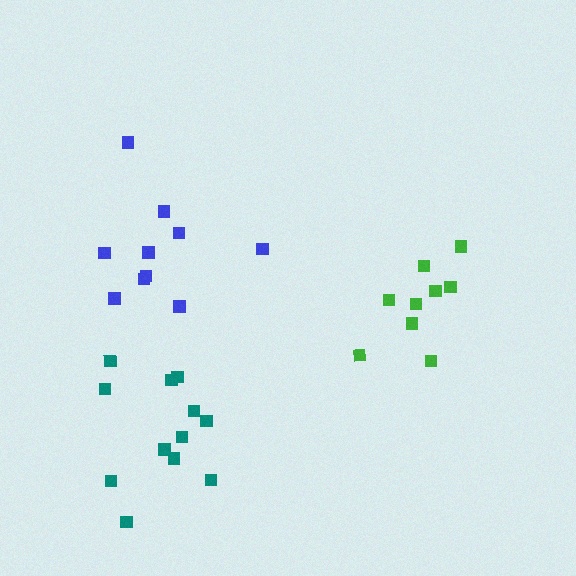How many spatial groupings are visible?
There are 3 spatial groupings.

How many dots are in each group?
Group 1: 10 dots, Group 2: 9 dots, Group 3: 12 dots (31 total).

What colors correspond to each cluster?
The clusters are colored: blue, green, teal.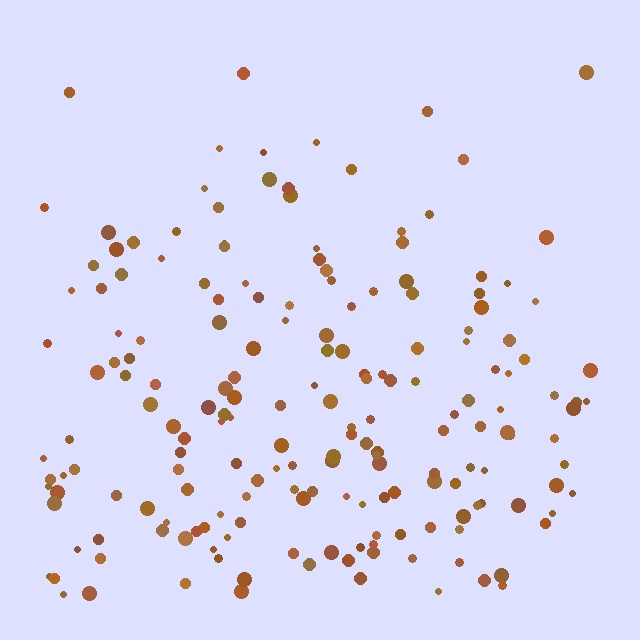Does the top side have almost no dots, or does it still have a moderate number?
Still a moderate number, just noticeably fewer than the bottom.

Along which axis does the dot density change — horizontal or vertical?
Vertical.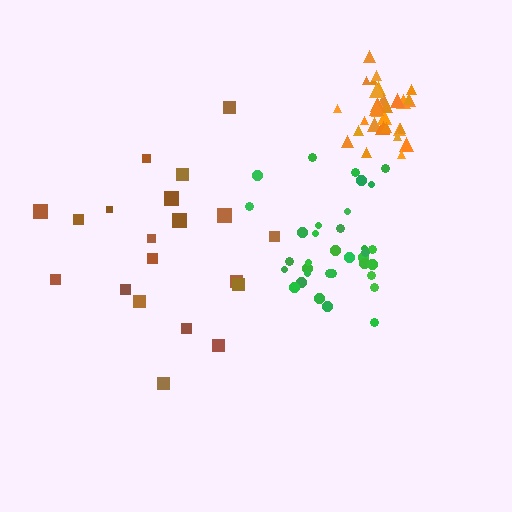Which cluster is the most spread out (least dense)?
Brown.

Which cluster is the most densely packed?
Orange.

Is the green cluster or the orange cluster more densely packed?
Orange.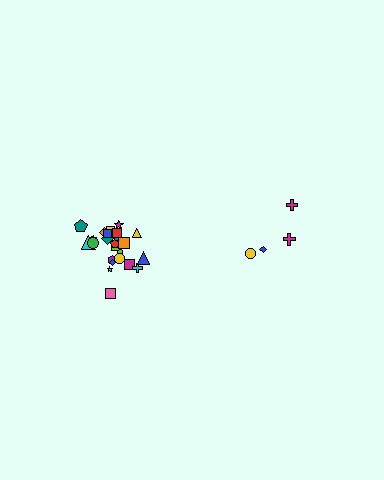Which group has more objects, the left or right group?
The left group.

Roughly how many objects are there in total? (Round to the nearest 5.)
Roughly 30 objects in total.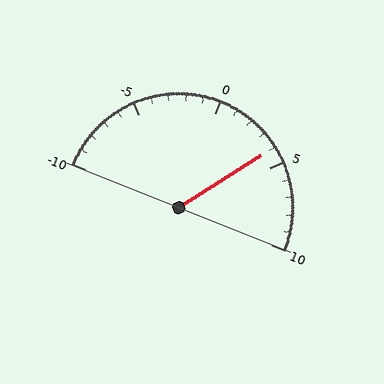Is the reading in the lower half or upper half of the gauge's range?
The reading is in the upper half of the range (-10 to 10).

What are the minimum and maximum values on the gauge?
The gauge ranges from -10 to 10.